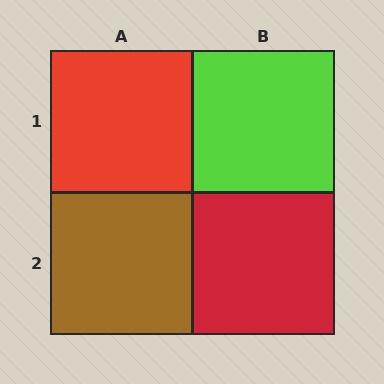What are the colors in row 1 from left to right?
Red, lime.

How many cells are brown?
1 cell is brown.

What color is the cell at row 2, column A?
Brown.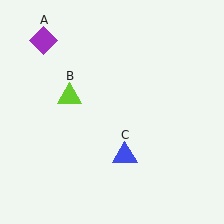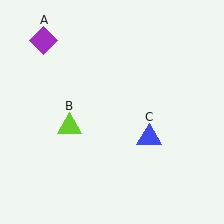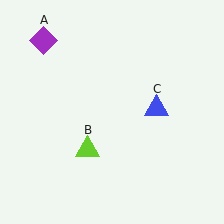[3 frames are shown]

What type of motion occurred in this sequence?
The lime triangle (object B), blue triangle (object C) rotated counterclockwise around the center of the scene.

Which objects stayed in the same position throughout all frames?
Purple diamond (object A) remained stationary.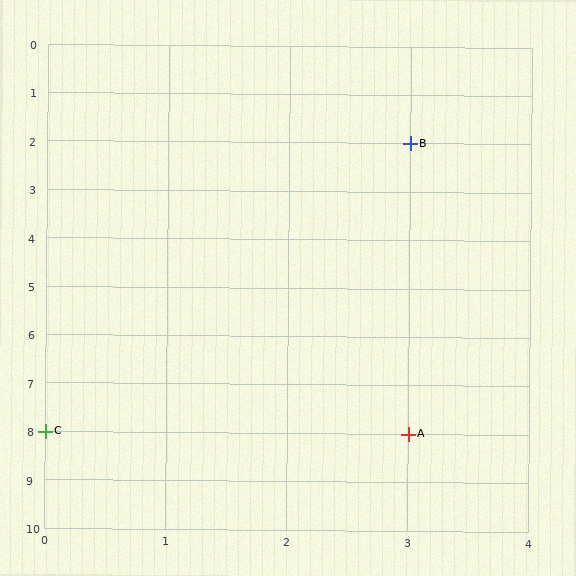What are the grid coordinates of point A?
Point A is at grid coordinates (3, 8).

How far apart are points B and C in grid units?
Points B and C are 3 columns and 6 rows apart (about 6.7 grid units diagonally).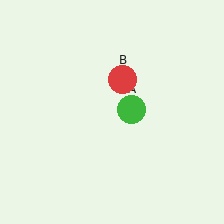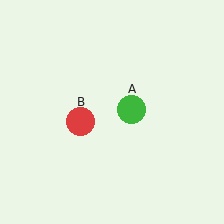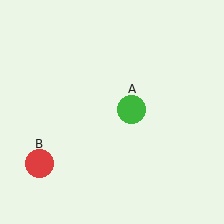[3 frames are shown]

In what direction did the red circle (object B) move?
The red circle (object B) moved down and to the left.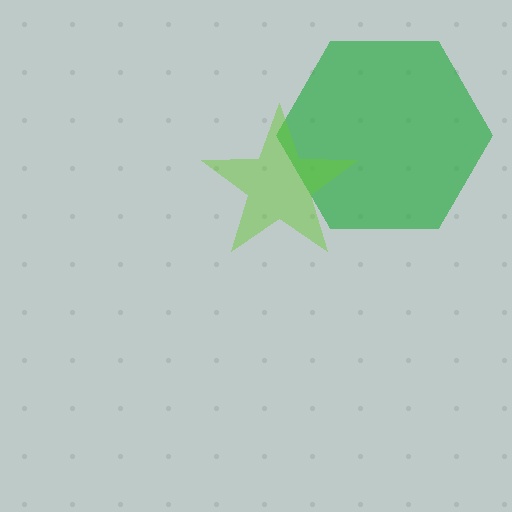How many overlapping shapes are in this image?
There are 2 overlapping shapes in the image.